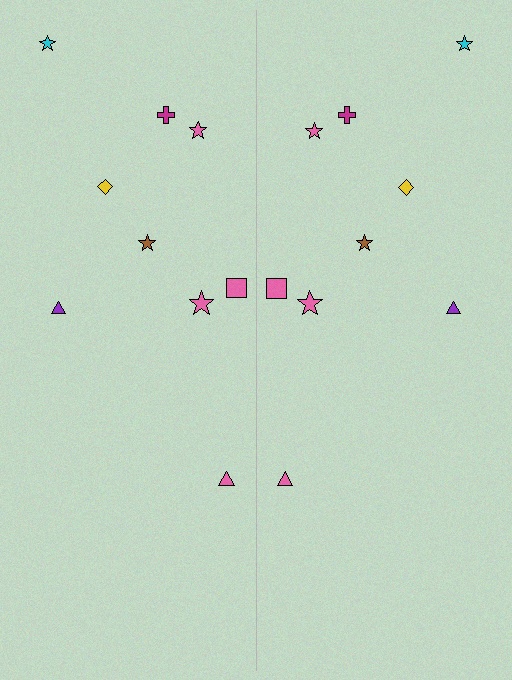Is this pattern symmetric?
Yes, this pattern has bilateral (reflection) symmetry.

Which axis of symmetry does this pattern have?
The pattern has a vertical axis of symmetry running through the center of the image.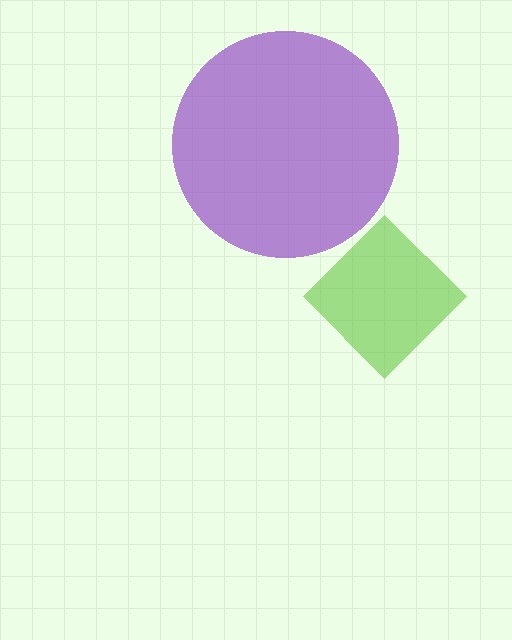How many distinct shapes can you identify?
There are 2 distinct shapes: a purple circle, a lime diamond.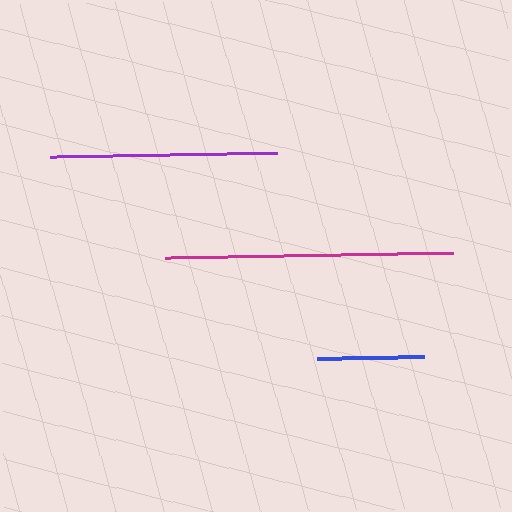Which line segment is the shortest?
The blue line is the shortest at approximately 108 pixels.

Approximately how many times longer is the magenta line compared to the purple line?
The magenta line is approximately 1.3 times the length of the purple line.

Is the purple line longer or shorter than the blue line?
The purple line is longer than the blue line.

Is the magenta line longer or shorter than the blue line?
The magenta line is longer than the blue line.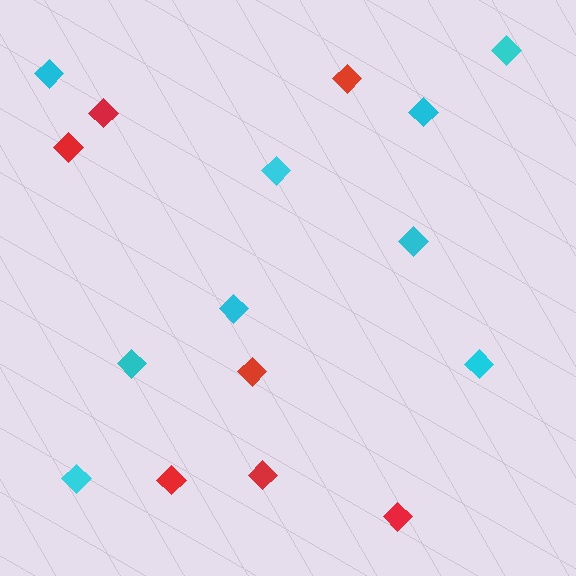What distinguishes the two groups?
There are 2 groups: one group of red diamonds (7) and one group of cyan diamonds (9).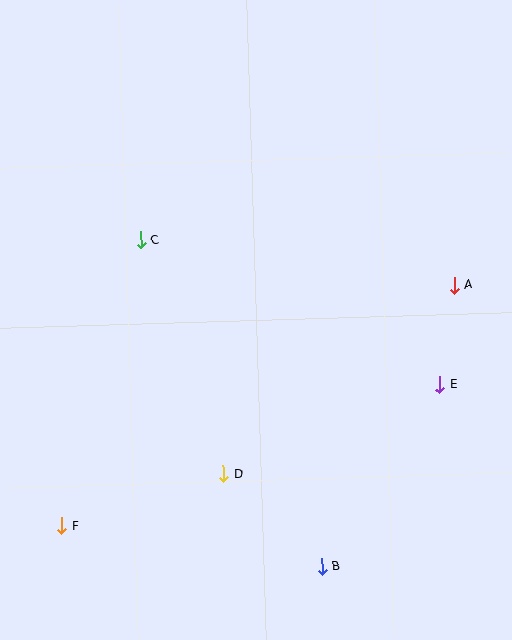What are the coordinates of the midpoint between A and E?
The midpoint between A and E is at (447, 335).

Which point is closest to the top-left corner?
Point C is closest to the top-left corner.